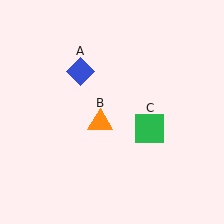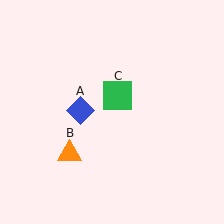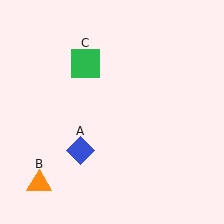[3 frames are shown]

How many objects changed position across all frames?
3 objects changed position: blue diamond (object A), orange triangle (object B), green square (object C).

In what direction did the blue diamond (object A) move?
The blue diamond (object A) moved down.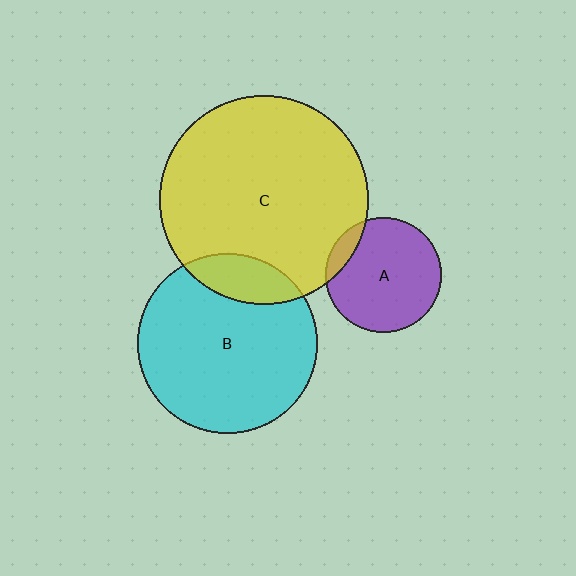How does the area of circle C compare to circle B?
Approximately 1.3 times.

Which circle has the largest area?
Circle C (yellow).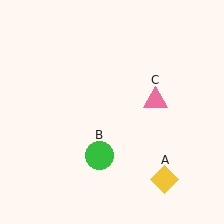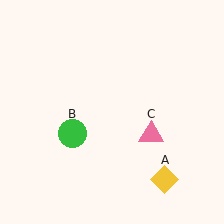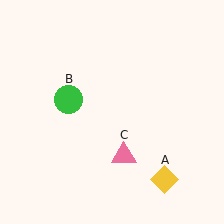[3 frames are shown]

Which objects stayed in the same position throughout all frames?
Yellow diamond (object A) remained stationary.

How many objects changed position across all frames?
2 objects changed position: green circle (object B), pink triangle (object C).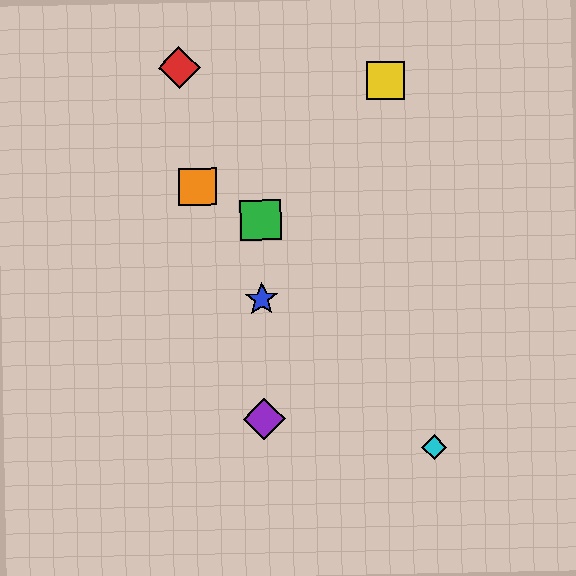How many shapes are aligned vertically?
3 shapes (the blue star, the green square, the purple diamond) are aligned vertically.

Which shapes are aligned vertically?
The blue star, the green square, the purple diamond are aligned vertically.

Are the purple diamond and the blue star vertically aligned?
Yes, both are at x≈264.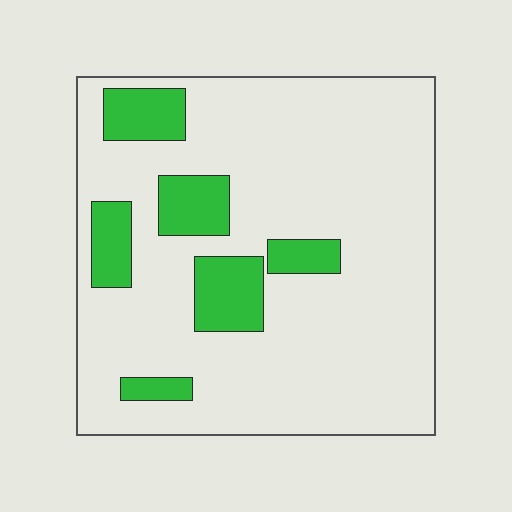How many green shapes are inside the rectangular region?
6.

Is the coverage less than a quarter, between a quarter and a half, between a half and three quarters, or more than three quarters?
Less than a quarter.